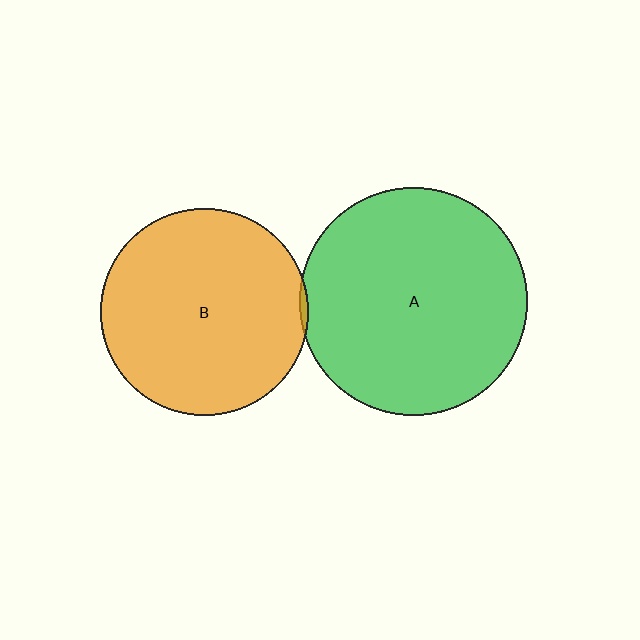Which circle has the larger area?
Circle A (green).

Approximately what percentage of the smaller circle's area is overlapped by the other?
Approximately 5%.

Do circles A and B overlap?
Yes.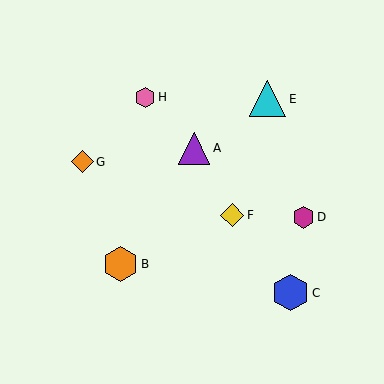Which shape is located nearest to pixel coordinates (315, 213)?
The magenta hexagon (labeled D) at (303, 217) is nearest to that location.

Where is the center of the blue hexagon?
The center of the blue hexagon is at (291, 293).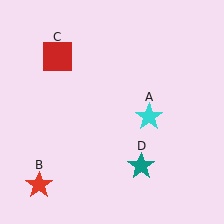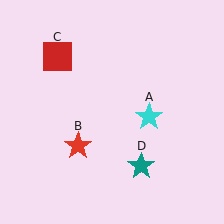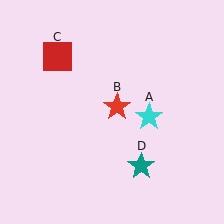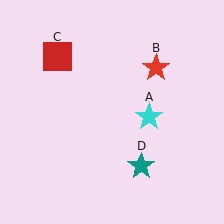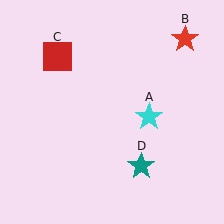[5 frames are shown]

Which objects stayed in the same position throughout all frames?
Cyan star (object A) and red square (object C) and teal star (object D) remained stationary.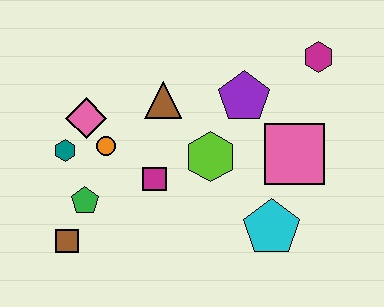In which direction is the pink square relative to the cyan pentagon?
The pink square is above the cyan pentagon.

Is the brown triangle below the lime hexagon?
No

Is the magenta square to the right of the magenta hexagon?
No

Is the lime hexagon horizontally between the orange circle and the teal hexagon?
No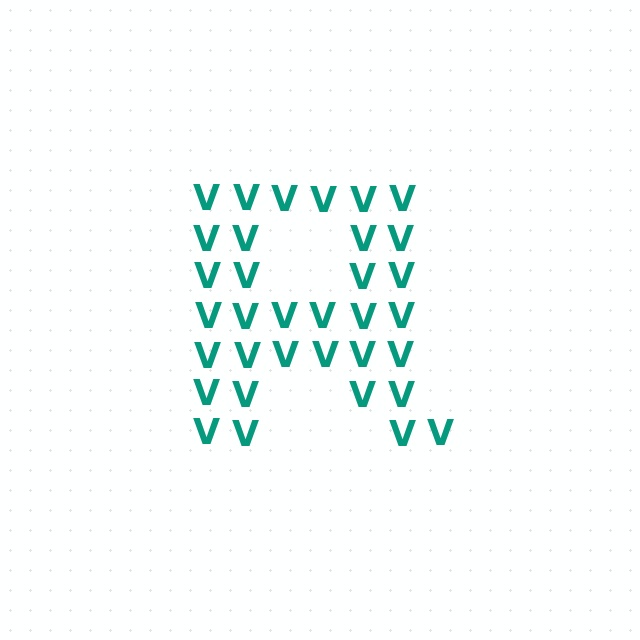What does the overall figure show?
The overall figure shows the letter R.